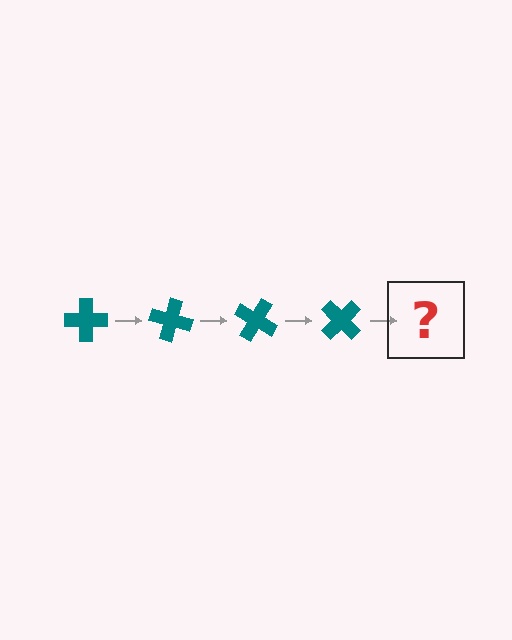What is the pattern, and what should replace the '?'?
The pattern is that the cross rotates 15 degrees each step. The '?' should be a teal cross rotated 60 degrees.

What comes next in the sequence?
The next element should be a teal cross rotated 60 degrees.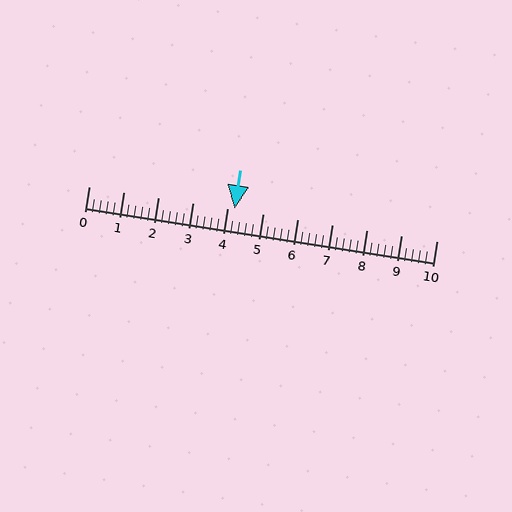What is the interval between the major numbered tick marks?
The major tick marks are spaced 1 units apart.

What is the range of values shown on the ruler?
The ruler shows values from 0 to 10.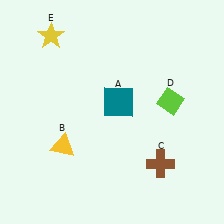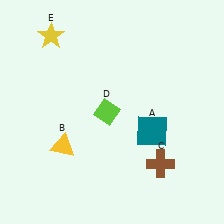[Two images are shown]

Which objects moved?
The objects that moved are: the teal square (A), the lime diamond (D).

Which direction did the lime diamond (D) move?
The lime diamond (D) moved left.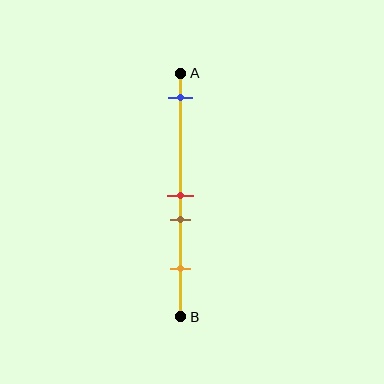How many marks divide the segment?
There are 4 marks dividing the segment.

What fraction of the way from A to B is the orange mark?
The orange mark is approximately 80% (0.8) of the way from A to B.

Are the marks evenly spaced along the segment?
No, the marks are not evenly spaced.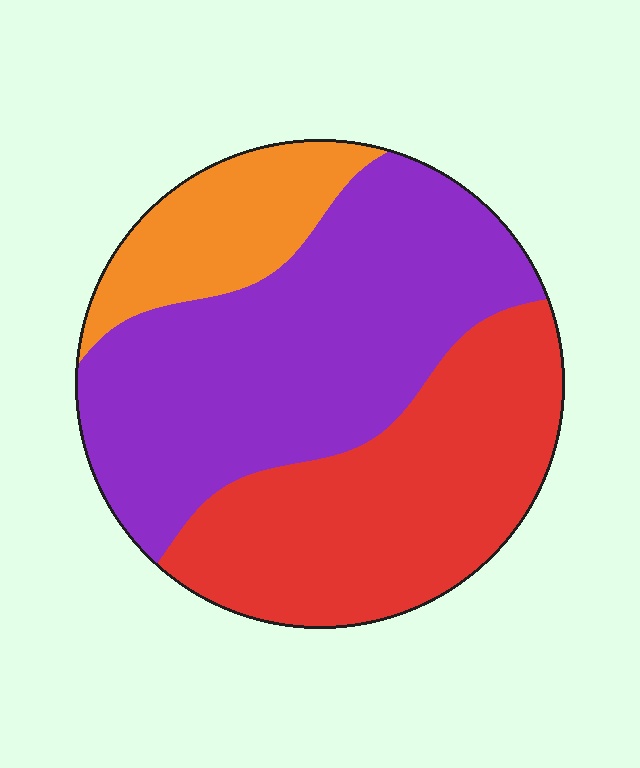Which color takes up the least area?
Orange, at roughly 15%.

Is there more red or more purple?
Purple.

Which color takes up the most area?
Purple, at roughly 50%.